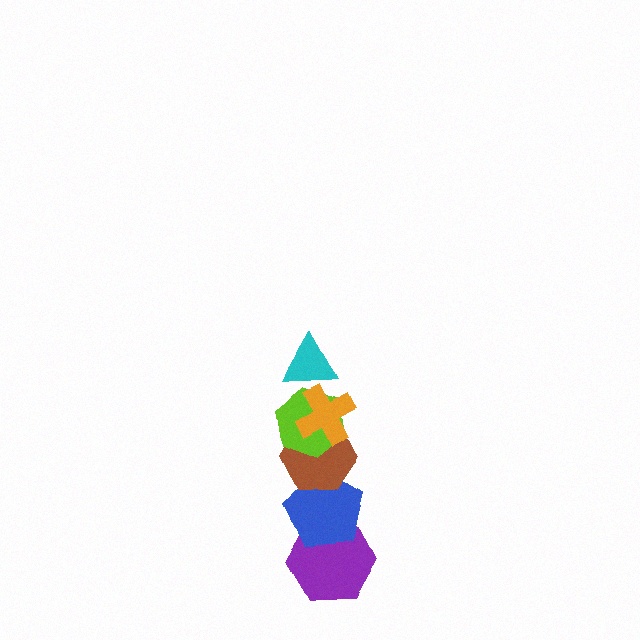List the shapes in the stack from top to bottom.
From top to bottom: the cyan triangle, the orange cross, the lime hexagon, the brown hexagon, the blue pentagon, the purple hexagon.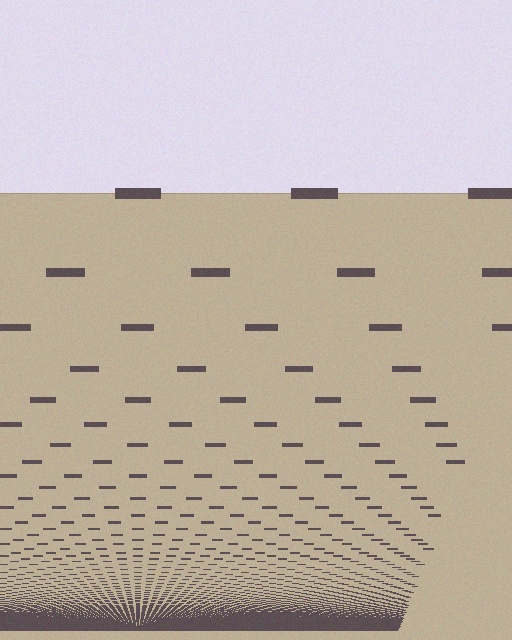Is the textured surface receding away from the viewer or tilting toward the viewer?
The surface appears to tilt toward the viewer. Texture elements get larger and sparser toward the top.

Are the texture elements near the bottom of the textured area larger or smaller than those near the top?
Smaller. The gradient is inverted — elements near the bottom are smaller and denser.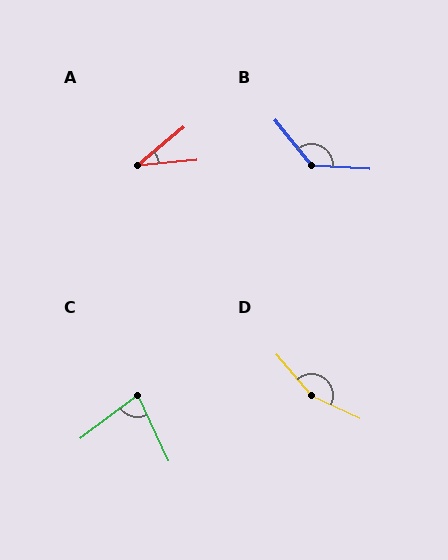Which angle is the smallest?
A, at approximately 35 degrees.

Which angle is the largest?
D, at approximately 155 degrees.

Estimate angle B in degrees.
Approximately 132 degrees.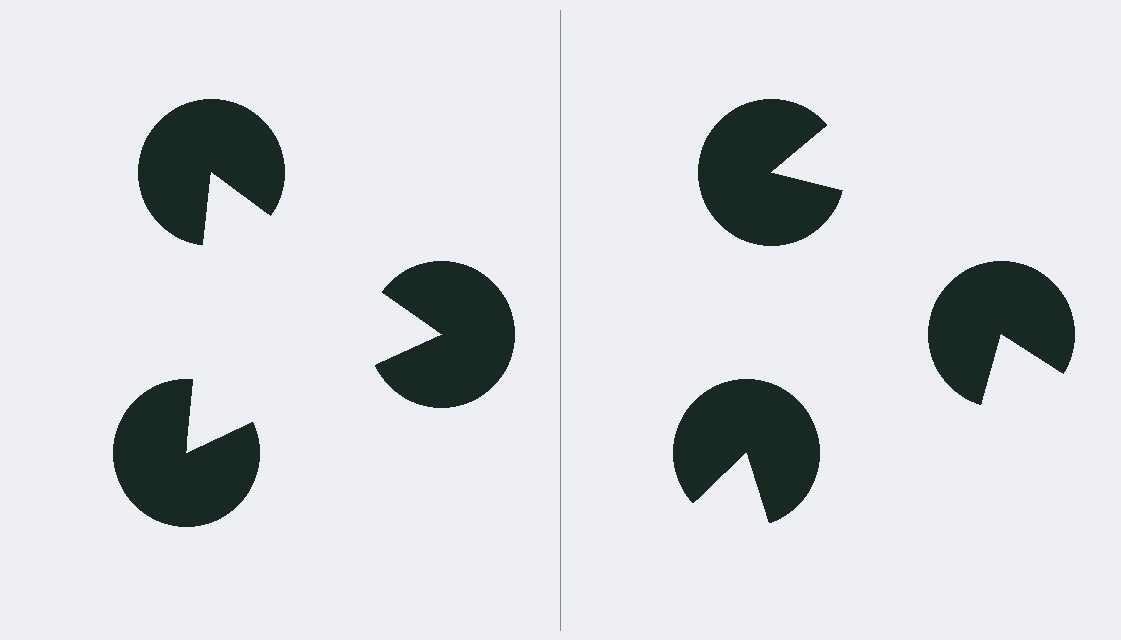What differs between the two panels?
The pac-man discs are positioned identically on both sides; only the wedge orientations differ. On the left they align to a triangle; on the right they are misaligned.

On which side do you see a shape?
An illusory triangle appears on the left side. On the right side the wedge cuts are rotated, so no coherent shape forms.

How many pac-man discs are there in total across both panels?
6 — 3 on each side.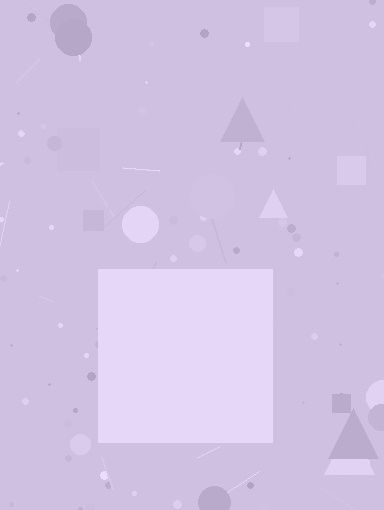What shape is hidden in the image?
A square is hidden in the image.